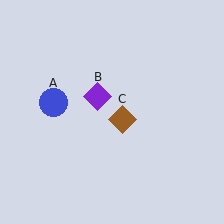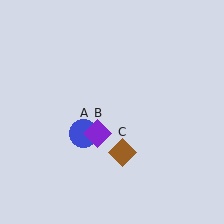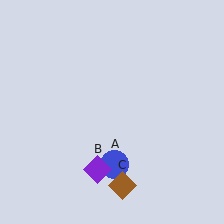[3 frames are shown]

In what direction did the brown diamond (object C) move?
The brown diamond (object C) moved down.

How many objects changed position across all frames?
3 objects changed position: blue circle (object A), purple diamond (object B), brown diamond (object C).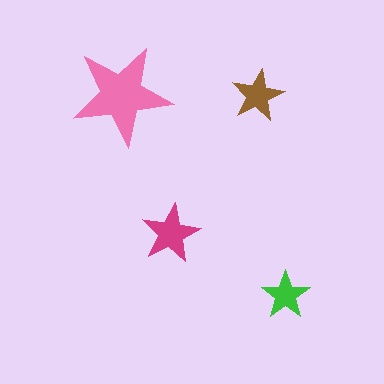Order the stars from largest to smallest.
the pink one, the magenta one, the brown one, the green one.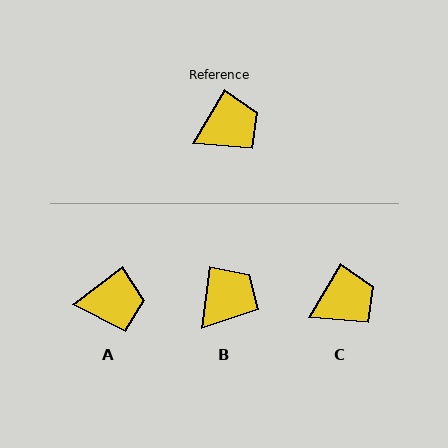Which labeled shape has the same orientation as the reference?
C.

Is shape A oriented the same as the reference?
No, it is off by about 22 degrees.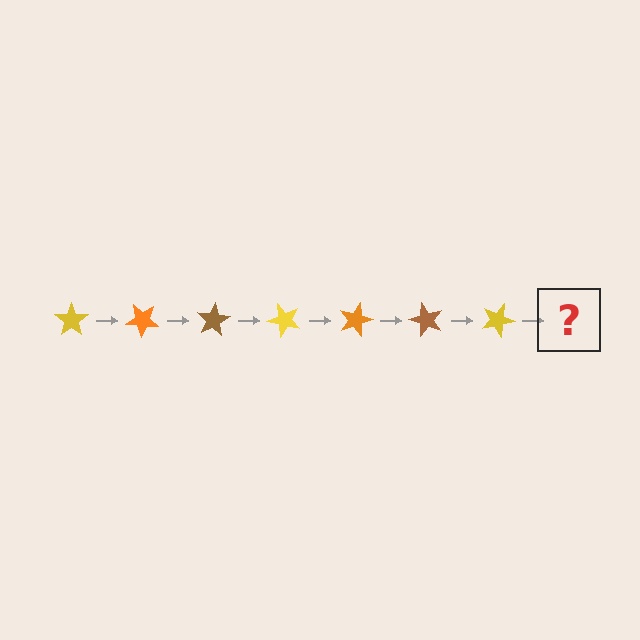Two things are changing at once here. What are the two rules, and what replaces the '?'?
The two rules are that it rotates 40 degrees each step and the color cycles through yellow, orange, and brown. The '?' should be an orange star, rotated 280 degrees from the start.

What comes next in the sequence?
The next element should be an orange star, rotated 280 degrees from the start.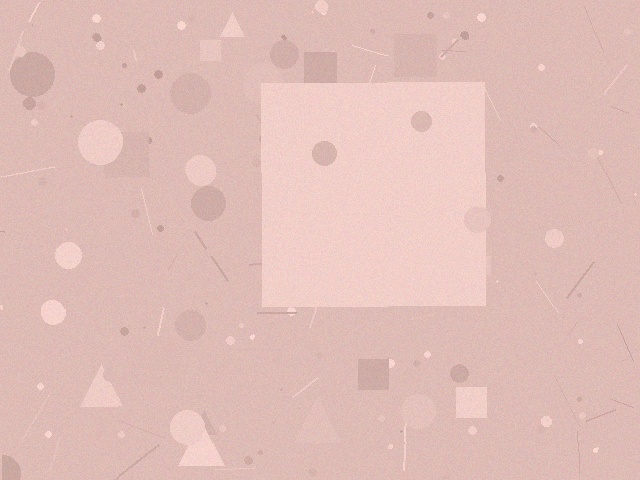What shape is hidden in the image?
A square is hidden in the image.